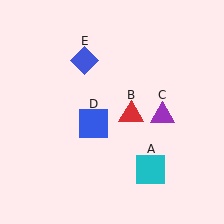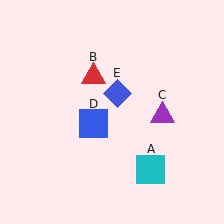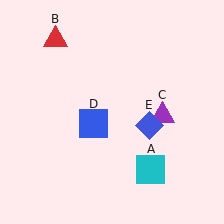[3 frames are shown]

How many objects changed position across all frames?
2 objects changed position: red triangle (object B), blue diamond (object E).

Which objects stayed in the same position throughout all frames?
Cyan square (object A) and purple triangle (object C) and blue square (object D) remained stationary.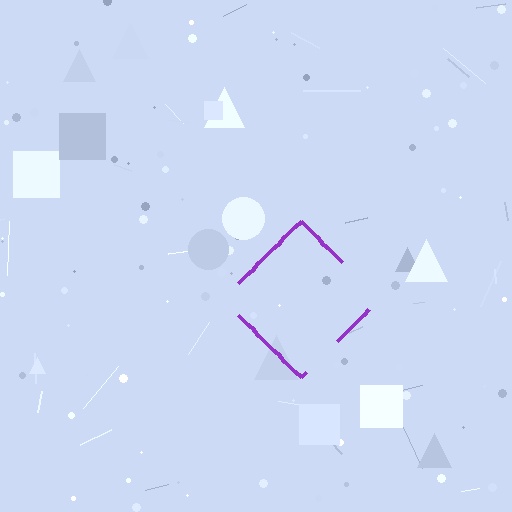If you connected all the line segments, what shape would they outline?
They would outline a diamond.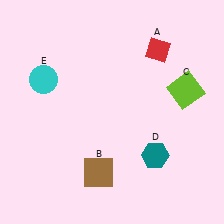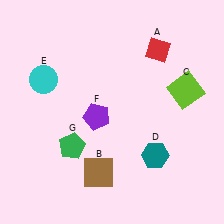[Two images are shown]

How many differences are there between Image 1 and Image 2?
There are 2 differences between the two images.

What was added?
A purple pentagon (F), a green pentagon (G) were added in Image 2.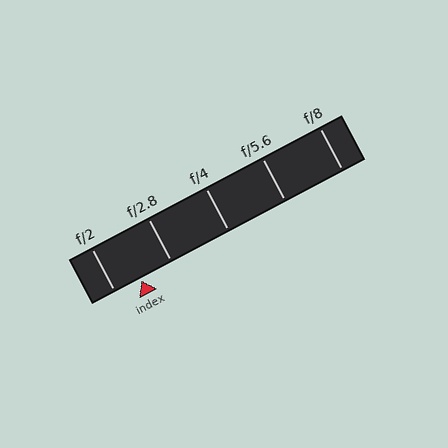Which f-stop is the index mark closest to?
The index mark is closest to f/2.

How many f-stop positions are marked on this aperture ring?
There are 5 f-stop positions marked.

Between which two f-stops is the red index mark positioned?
The index mark is between f/2 and f/2.8.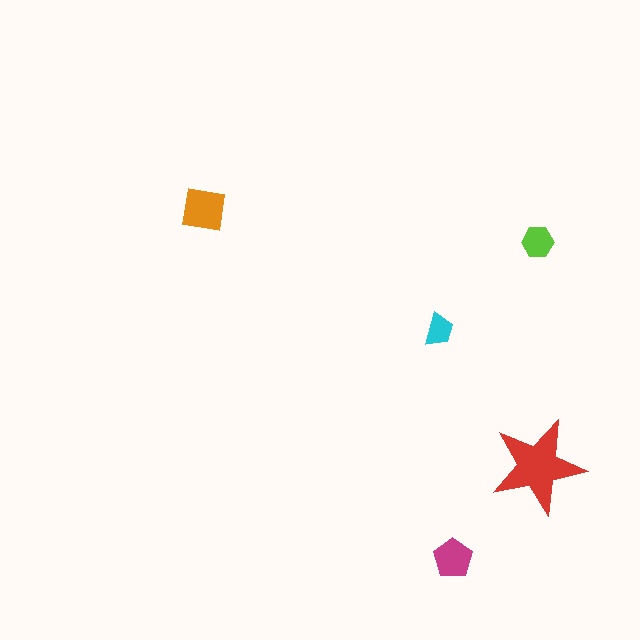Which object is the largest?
The red star.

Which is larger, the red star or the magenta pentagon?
The red star.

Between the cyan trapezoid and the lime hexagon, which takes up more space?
The lime hexagon.